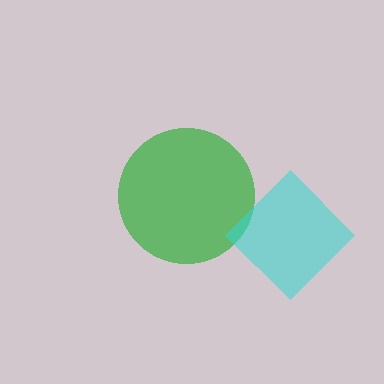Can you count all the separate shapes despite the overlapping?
Yes, there are 2 separate shapes.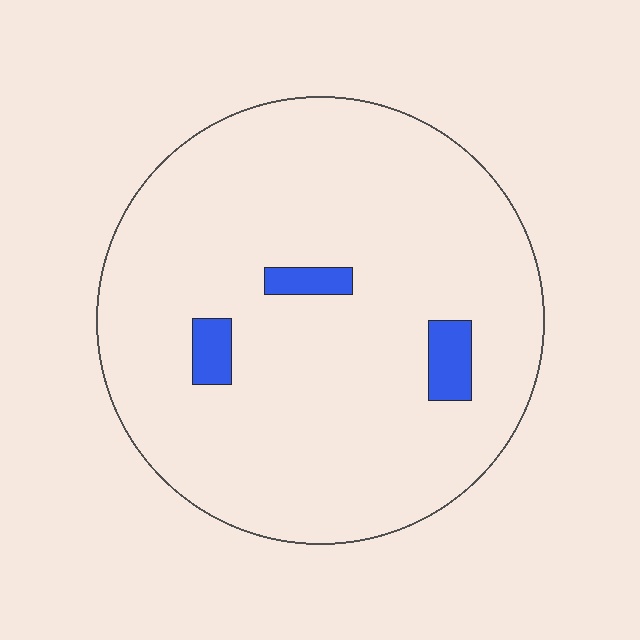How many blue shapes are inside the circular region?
3.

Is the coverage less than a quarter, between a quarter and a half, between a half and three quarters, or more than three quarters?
Less than a quarter.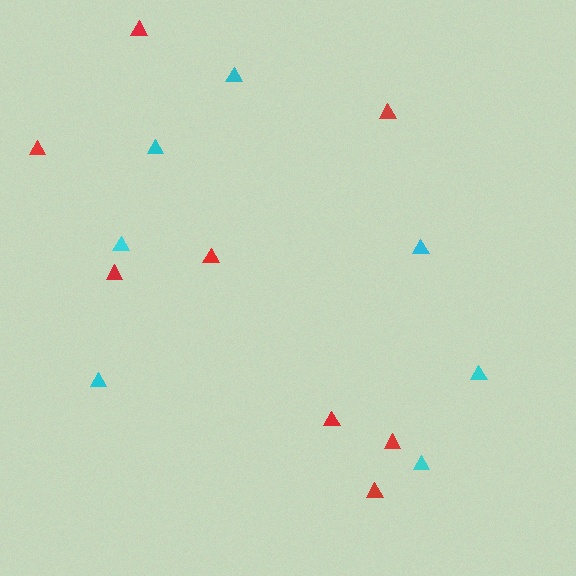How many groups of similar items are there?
There are 2 groups: one group of cyan triangles (7) and one group of red triangles (8).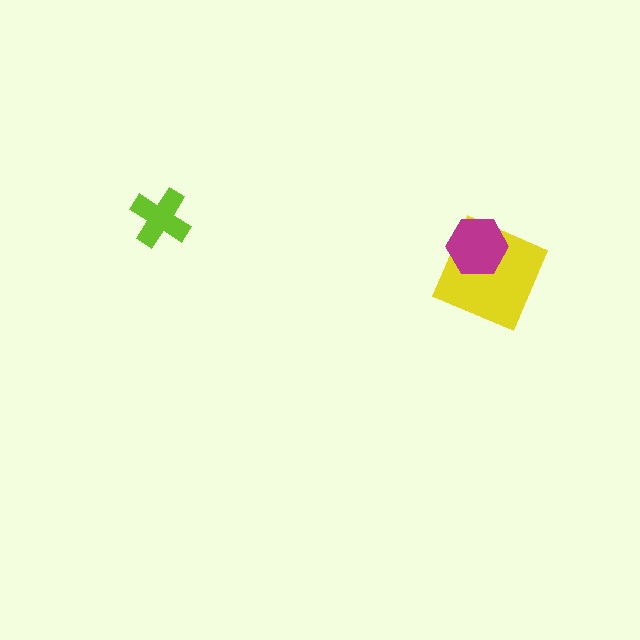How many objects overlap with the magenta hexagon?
1 object overlaps with the magenta hexagon.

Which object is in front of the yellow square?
The magenta hexagon is in front of the yellow square.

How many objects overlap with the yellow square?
1 object overlaps with the yellow square.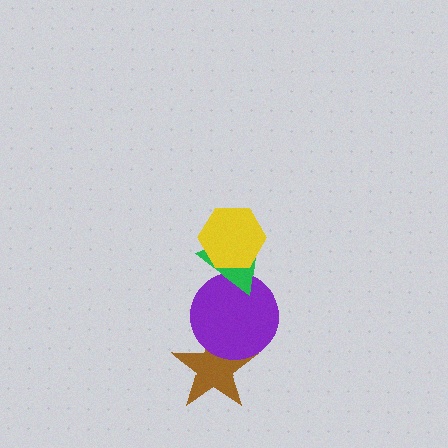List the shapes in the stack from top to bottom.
From top to bottom: the yellow hexagon, the green triangle, the purple circle, the brown star.